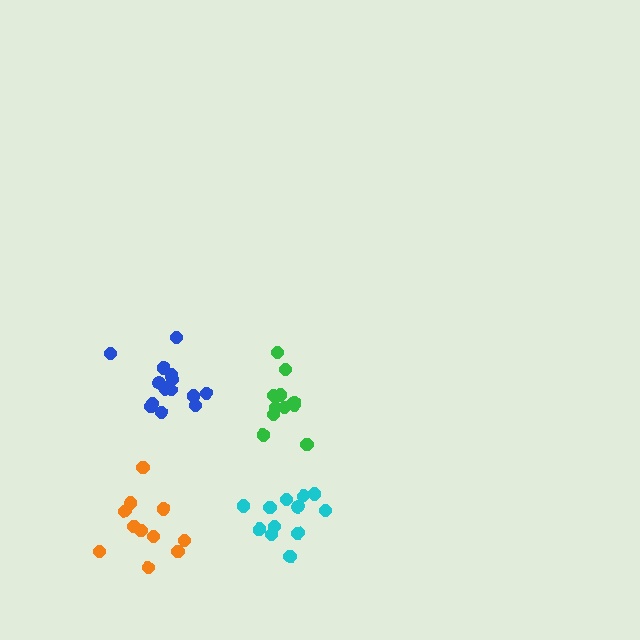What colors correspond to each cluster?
The clusters are colored: blue, green, cyan, orange.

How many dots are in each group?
Group 1: 14 dots, Group 2: 12 dots, Group 3: 12 dots, Group 4: 11 dots (49 total).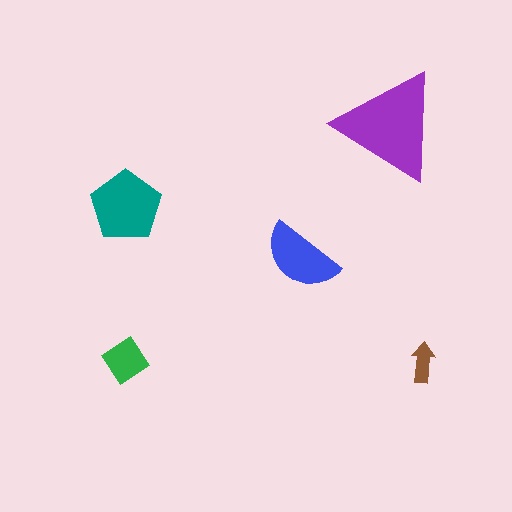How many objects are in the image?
There are 5 objects in the image.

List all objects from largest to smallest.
The purple triangle, the teal pentagon, the blue semicircle, the green diamond, the brown arrow.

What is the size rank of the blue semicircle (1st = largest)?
3rd.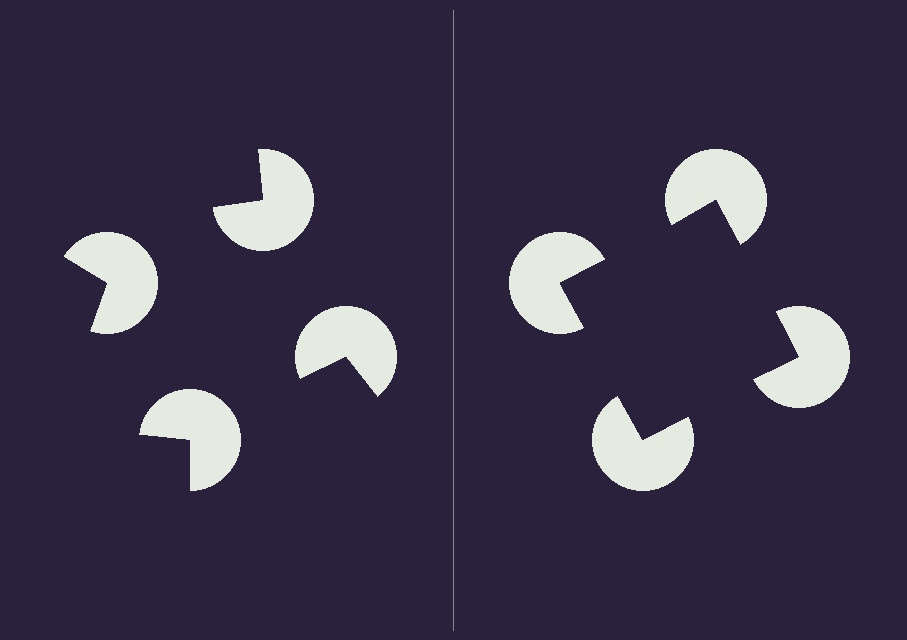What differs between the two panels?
The pac-man discs are positioned identically on both sides; only the wedge orientations differ. On the right they align to a square; on the left they are misaligned.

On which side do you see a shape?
An illusory square appears on the right side. On the left side the wedge cuts are rotated, so no coherent shape forms.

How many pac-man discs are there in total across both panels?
8 — 4 on each side.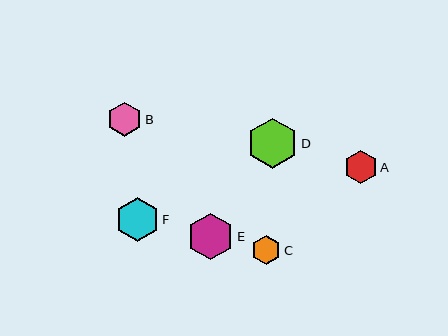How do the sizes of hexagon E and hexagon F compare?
Hexagon E and hexagon F are approximately the same size.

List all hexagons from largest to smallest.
From largest to smallest: D, E, F, B, A, C.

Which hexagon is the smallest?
Hexagon C is the smallest with a size of approximately 29 pixels.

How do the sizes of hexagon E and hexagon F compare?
Hexagon E and hexagon F are approximately the same size.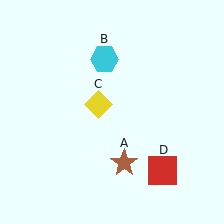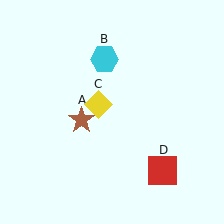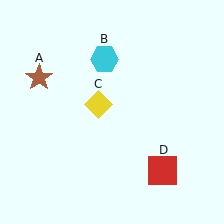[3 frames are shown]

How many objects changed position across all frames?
1 object changed position: brown star (object A).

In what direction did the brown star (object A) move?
The brown star (object A) moved up and to the left.